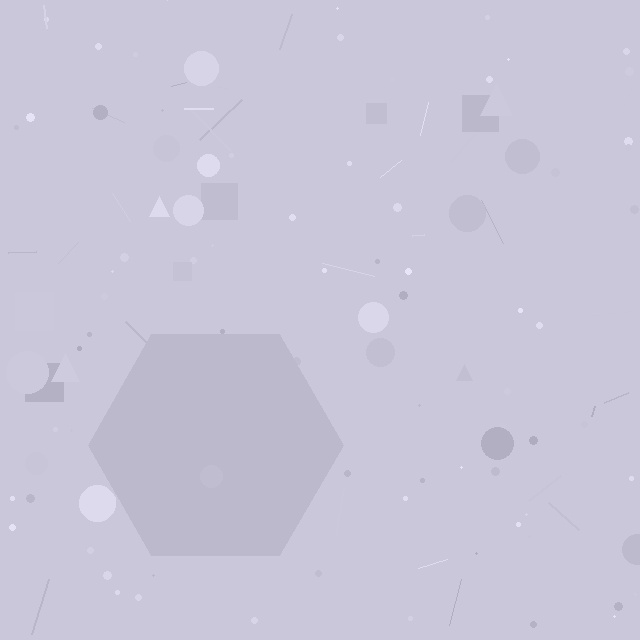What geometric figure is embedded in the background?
A hexagon is embedded in the background.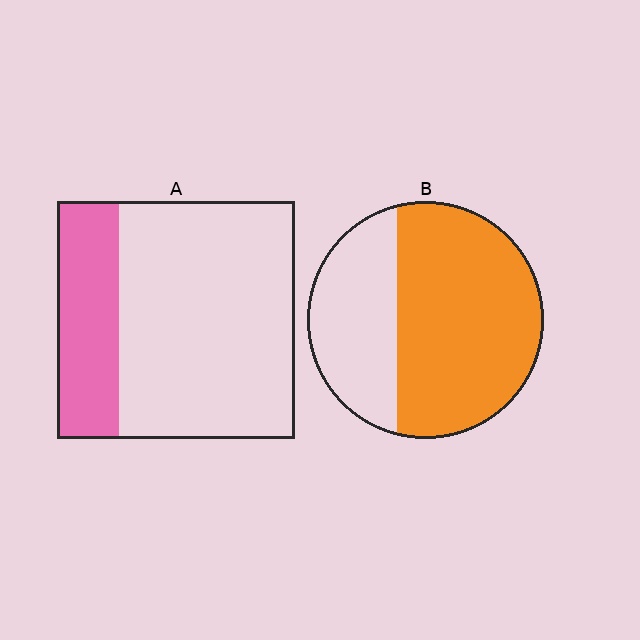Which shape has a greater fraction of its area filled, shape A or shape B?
Shape B.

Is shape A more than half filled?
No.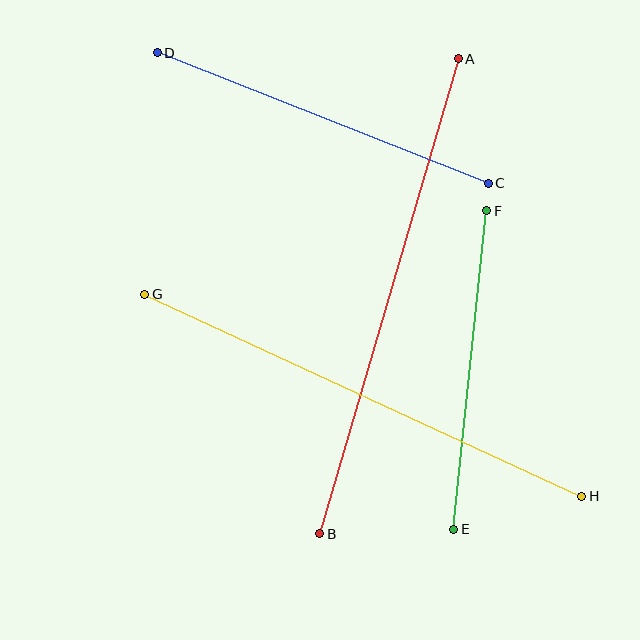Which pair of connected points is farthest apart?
Points A and B are farthest apart.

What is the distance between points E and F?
The distance is approximately 320 pixels.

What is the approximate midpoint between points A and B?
The midpoint is at approximately (389, 296) pixels.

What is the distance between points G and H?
The distance is approximately 481 pixels.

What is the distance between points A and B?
The distance is approximately 495 pixels.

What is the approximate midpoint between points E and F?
The midpoint is at approximately (470, 370) pixels.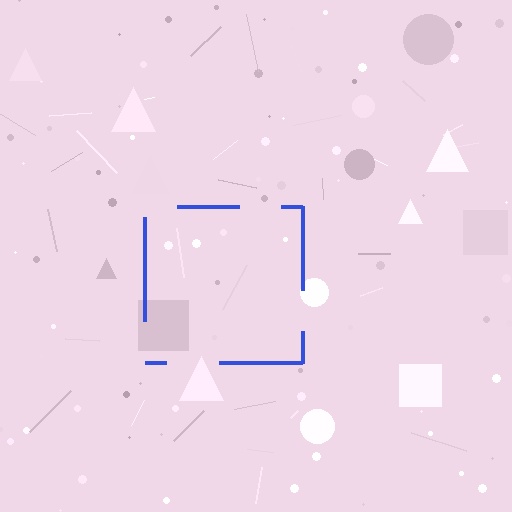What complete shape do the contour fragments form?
The contour fragments form a square.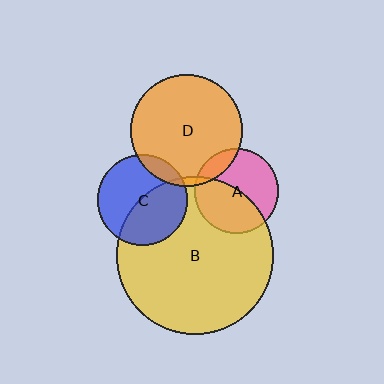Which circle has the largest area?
Circle B (yellow).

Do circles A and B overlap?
Yes.